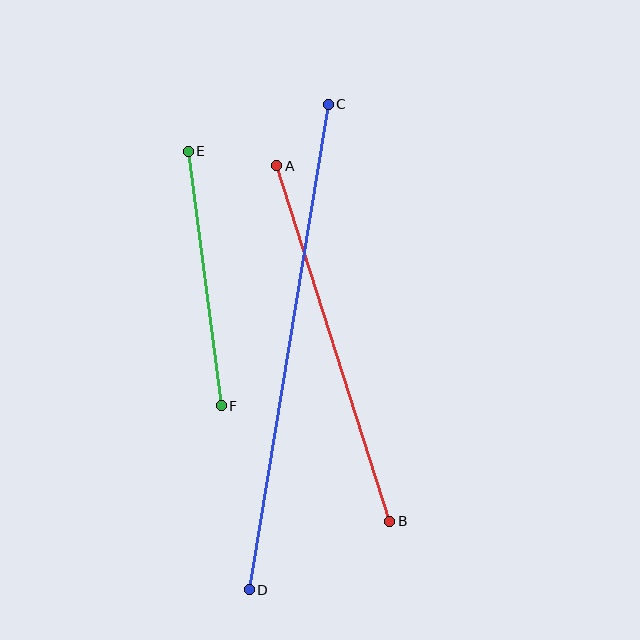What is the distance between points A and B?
The distance is approximately 373 pixels.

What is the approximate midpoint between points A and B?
The midpoint is at approximately (333, 344) pixels.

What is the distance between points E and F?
The distance is approximately 257 pixels.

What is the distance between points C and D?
The distance is approximately 492 pixels.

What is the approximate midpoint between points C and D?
The midpoint is at approximately (289, 347) pixels.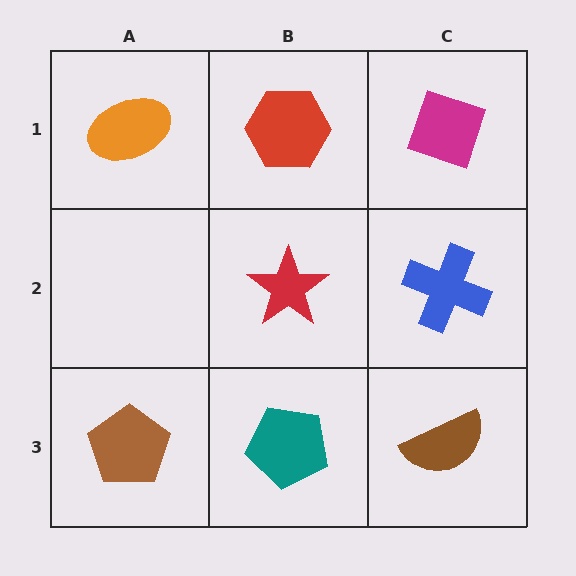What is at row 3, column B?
A teal pentagon.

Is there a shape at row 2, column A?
No, that cell is empty.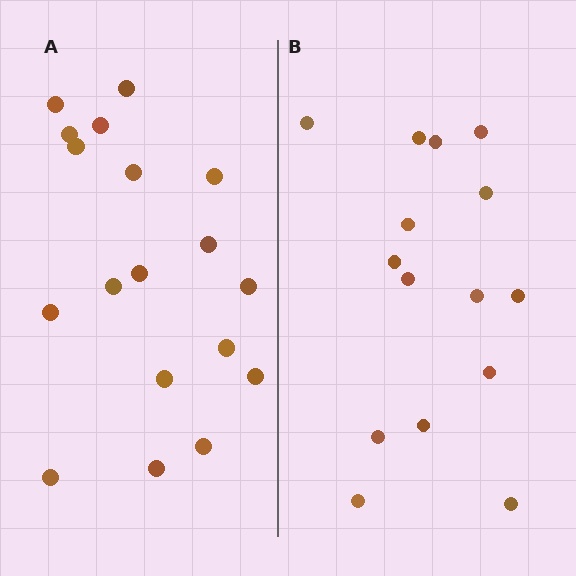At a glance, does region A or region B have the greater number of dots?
Region A (the left region) has more dots.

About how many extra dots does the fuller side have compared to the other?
Region A has just a few more — roughly 2 or 3 more dots than region B.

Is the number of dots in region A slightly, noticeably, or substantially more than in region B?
Region A has only slightly more — the two regions are fairly close. The ratio is roughly 1.2 to 1.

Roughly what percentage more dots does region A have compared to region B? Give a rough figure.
About 20% more.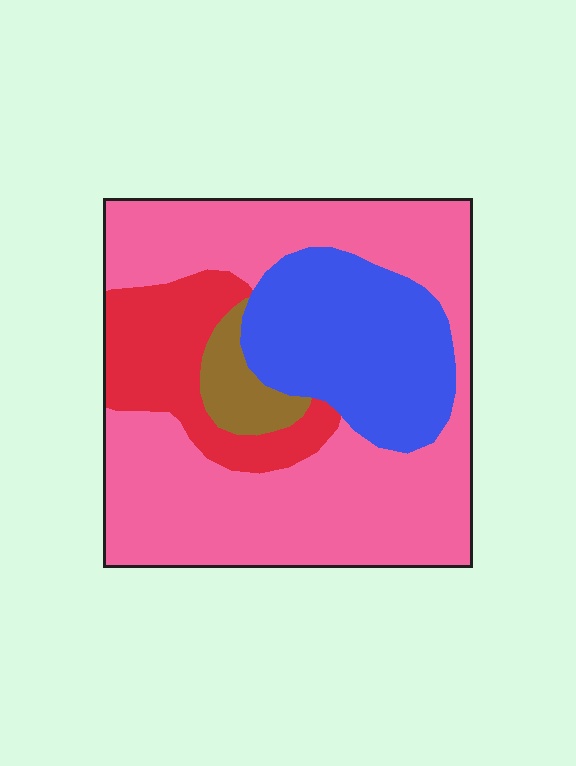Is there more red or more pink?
Pink.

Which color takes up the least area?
Brown, at roughly 5%.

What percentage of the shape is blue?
Blue takes up less than a quarter of the shape.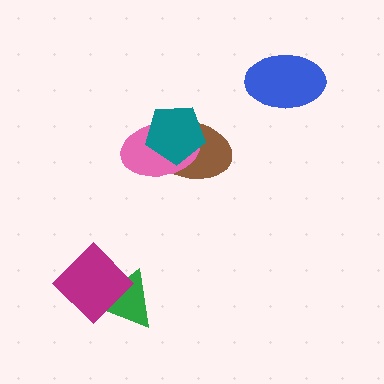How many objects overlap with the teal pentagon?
2 objects overlap with the teal pentagon.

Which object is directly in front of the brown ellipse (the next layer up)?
The pink ellipse is directly in front of the brown ellipse.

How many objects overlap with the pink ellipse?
2 objects overlap with the pink ellipse.